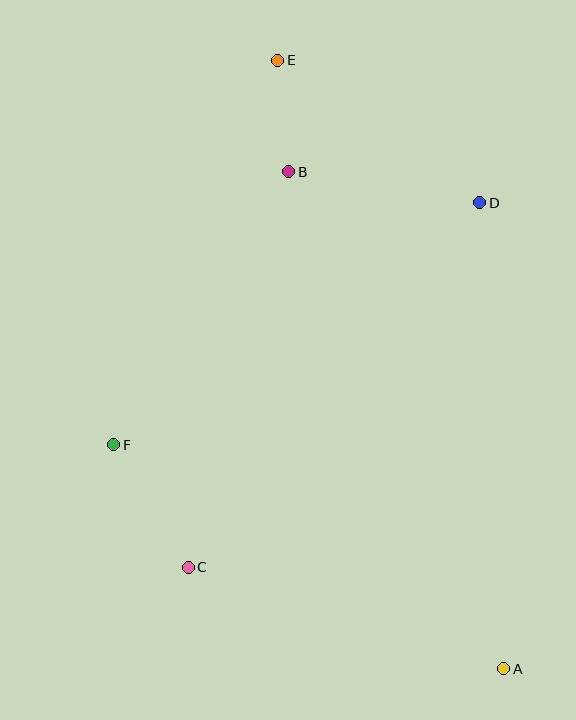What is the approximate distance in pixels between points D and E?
The distance between D and E is approximately 247 pixels.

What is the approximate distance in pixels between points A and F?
The distance between A and F is approximately 450 pixels.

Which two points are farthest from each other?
Points A and E are farthest from each other.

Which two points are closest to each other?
Points B and E are closest to each other.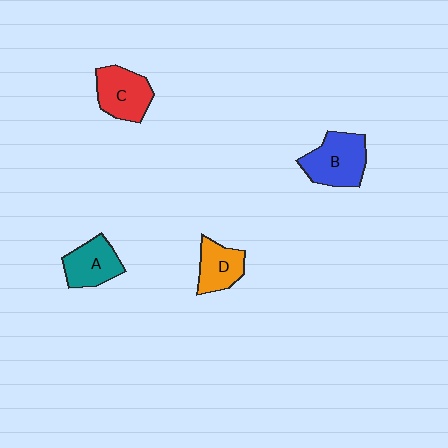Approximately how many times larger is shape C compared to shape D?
Approximately 1.3 times.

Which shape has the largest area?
Shape B (blue).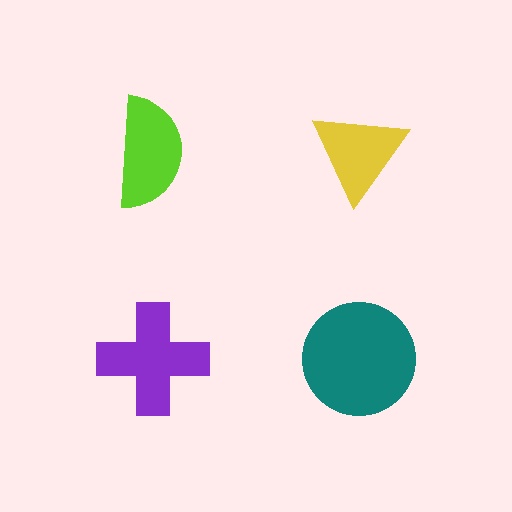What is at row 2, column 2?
A teal circle.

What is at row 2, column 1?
A purple cross.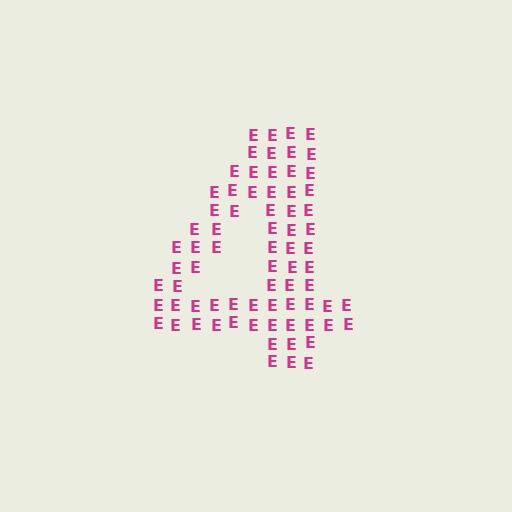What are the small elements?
The small elements are letter E's.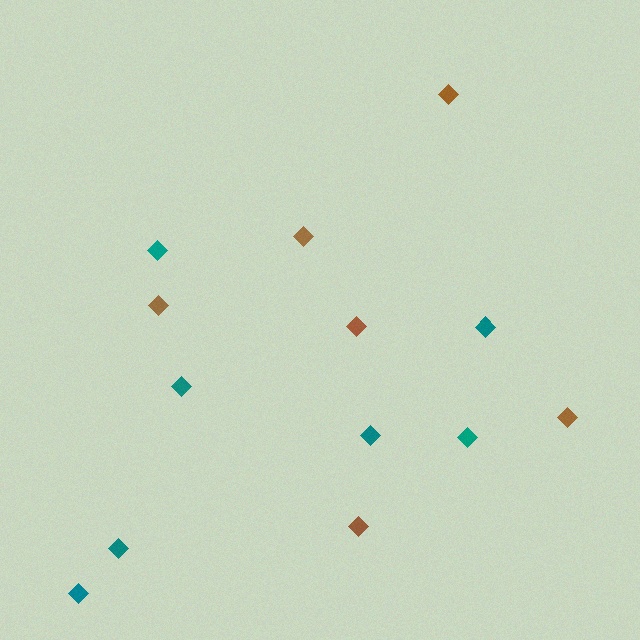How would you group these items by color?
There are 2 groups: one group of teal diamonds (7) and one group of brown diamonds (6).